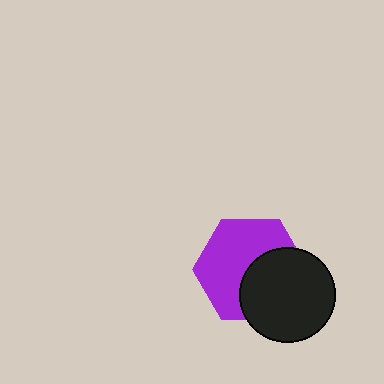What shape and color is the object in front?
The object in front is a black circle.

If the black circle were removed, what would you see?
You would see the complete purple hexagon.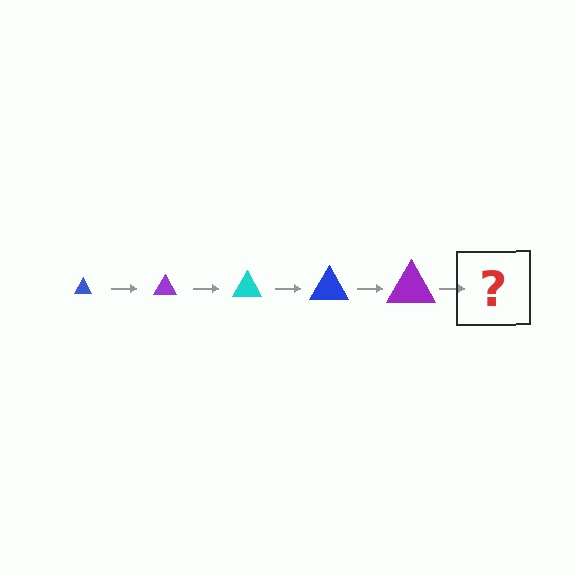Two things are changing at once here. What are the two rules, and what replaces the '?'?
The two rules are that the triangle grows larger each step and the color cycles through blue, purple, and cyan. The '?' should be a cyan triangle, larger than the previous one.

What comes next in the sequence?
The next element should be a cyan triangle, larger than the previous one.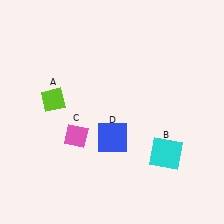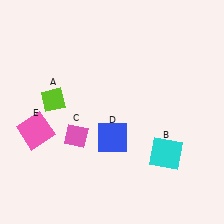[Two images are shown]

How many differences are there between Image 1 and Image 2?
There is 1 difference between the two images.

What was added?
A pink square (E) was added in Image 2.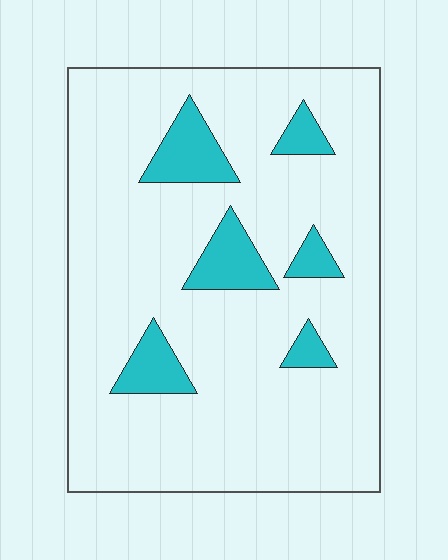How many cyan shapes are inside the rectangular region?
6.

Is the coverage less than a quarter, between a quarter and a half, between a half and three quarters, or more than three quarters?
Less than a quarter.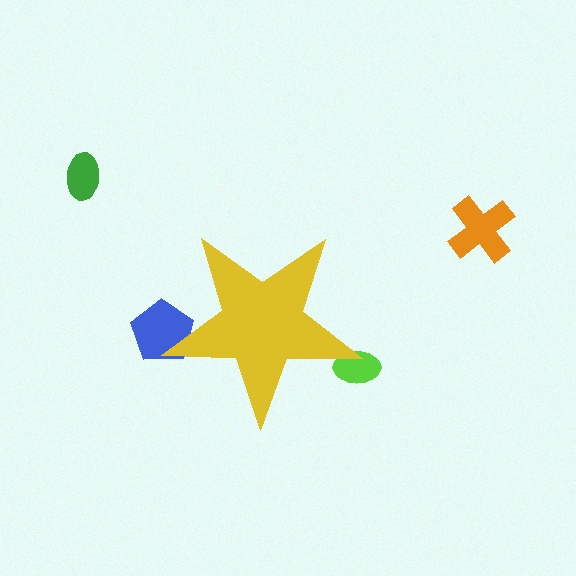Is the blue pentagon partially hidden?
Yes, the blue pentagon is partially hidden behind the yellow star.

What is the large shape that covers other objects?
A yellow star.